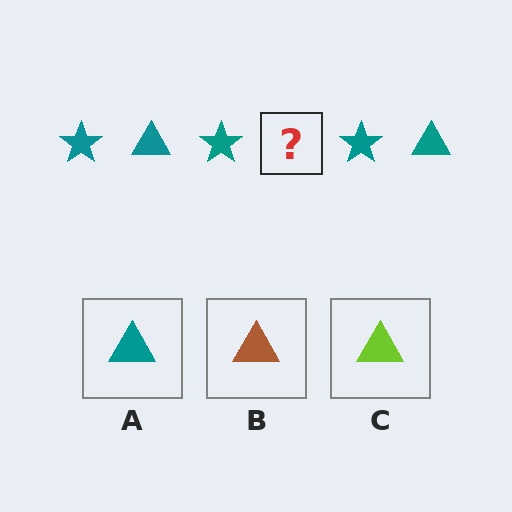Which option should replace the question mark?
Option A.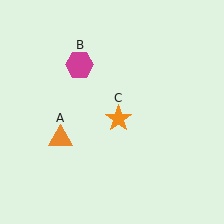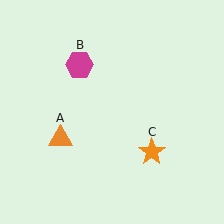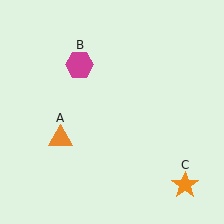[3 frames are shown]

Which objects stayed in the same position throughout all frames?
Orange triangle (object A) and magenta hexagon (object B) remained stationary.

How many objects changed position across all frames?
1 object changed position: orange star (object C).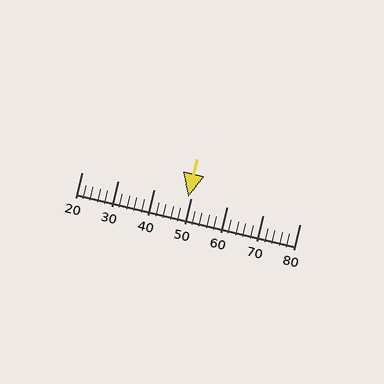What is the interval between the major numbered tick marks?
The major tick marks are spaced 10 units apart.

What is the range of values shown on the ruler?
The ruler shows values from 20 to 80.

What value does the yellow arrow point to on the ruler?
The yellow arrow points to approximately 49.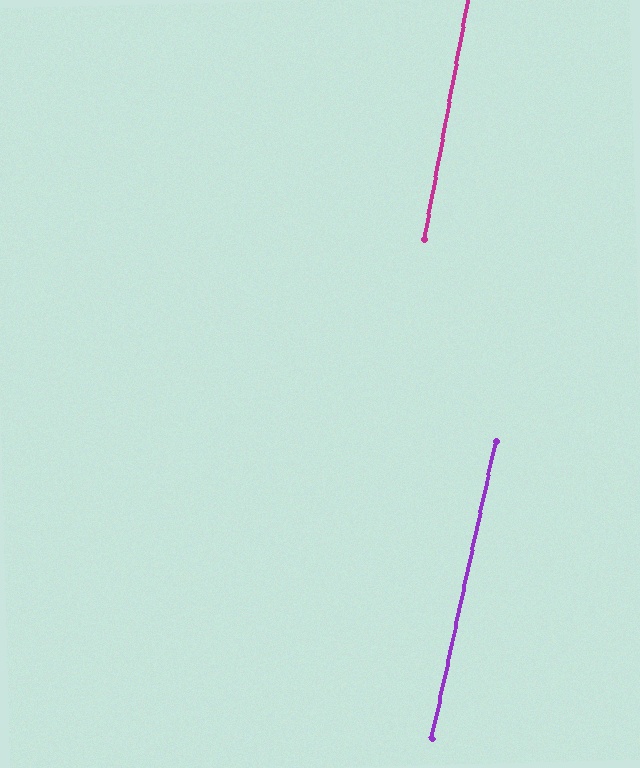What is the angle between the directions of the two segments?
Approximately 2 degrees.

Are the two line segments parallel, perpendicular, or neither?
Parallel — their directions differ by only 1.9°.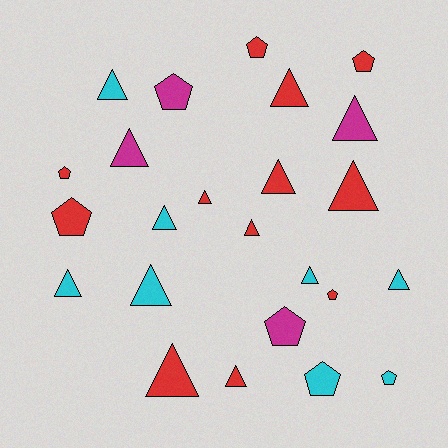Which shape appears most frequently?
Triangle, with 15 objects.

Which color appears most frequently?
Red, with 12 objects.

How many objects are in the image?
There are 24 objects.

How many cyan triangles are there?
There are 6 cyan triangles.